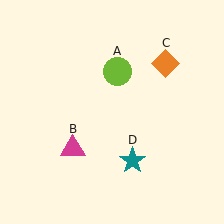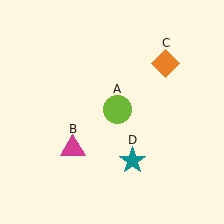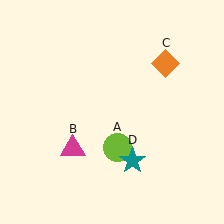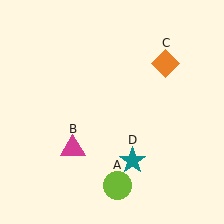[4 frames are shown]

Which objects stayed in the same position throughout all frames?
Magenta triangle (object B) and orange diamond (object C) and teal star (object D) remained stationary.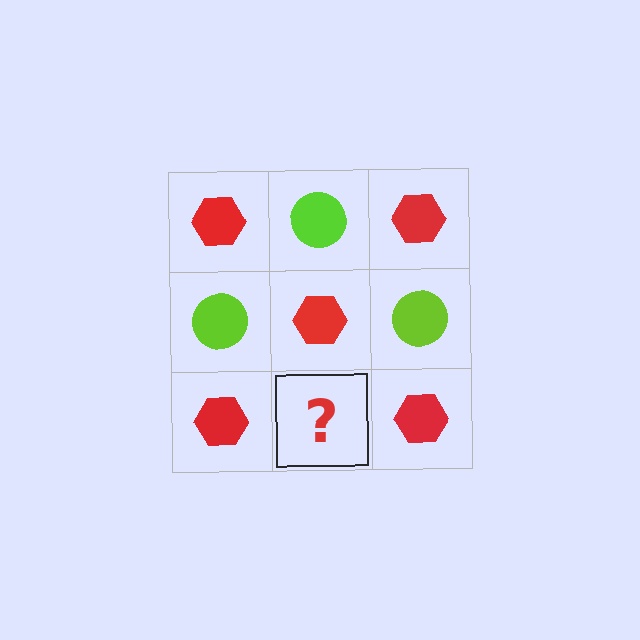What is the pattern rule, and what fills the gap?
The rule is that it alternates red hexagon and lime circle in a checkerboard pattern. The gap should be filled with a lime circle.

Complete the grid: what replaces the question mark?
The question mark should be replaced with a lime circle.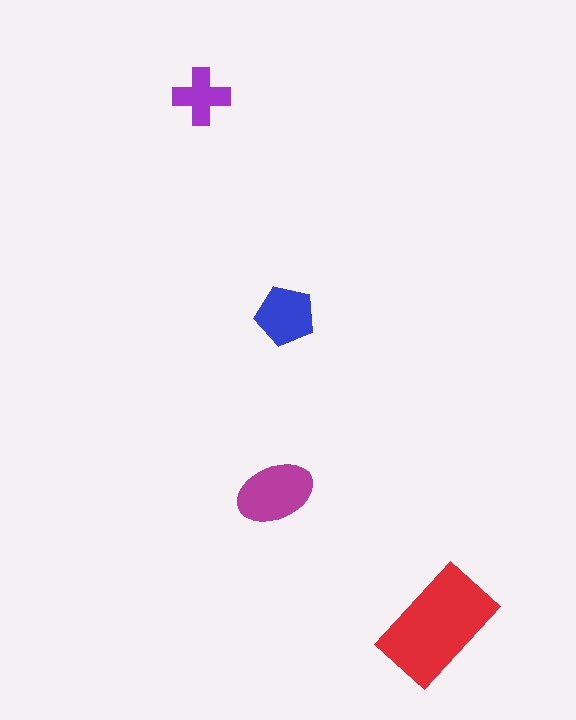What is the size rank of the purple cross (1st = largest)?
4th.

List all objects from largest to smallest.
The red rectangle, the magenta ellipse, the blue pentagon, the purple cross.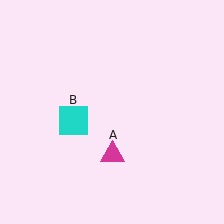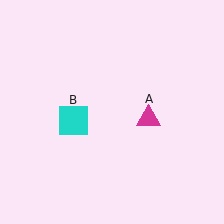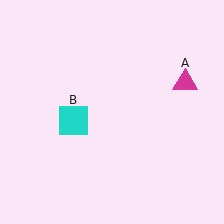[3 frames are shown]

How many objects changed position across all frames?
1 object changed position: magenta triangle (object A).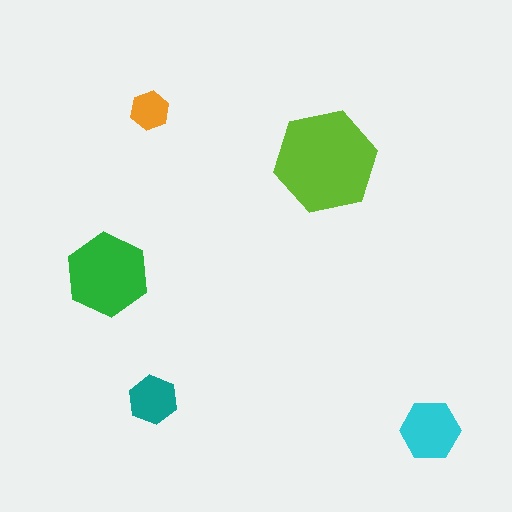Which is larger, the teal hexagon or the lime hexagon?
The lime one.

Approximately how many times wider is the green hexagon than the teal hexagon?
About 1.5 times wider.